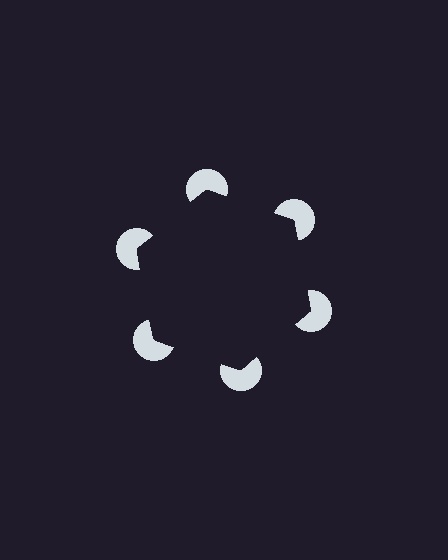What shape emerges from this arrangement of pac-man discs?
An illusory hexagon — its edges are inferred from the aligned wedge cuts in the pac-man discs, not physically drawn.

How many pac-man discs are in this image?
There are 6 — one at each vertex of the illusory hexagon.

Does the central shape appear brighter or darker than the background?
It typically appears slightly darker than the background, even though no actual brightness change is drawn.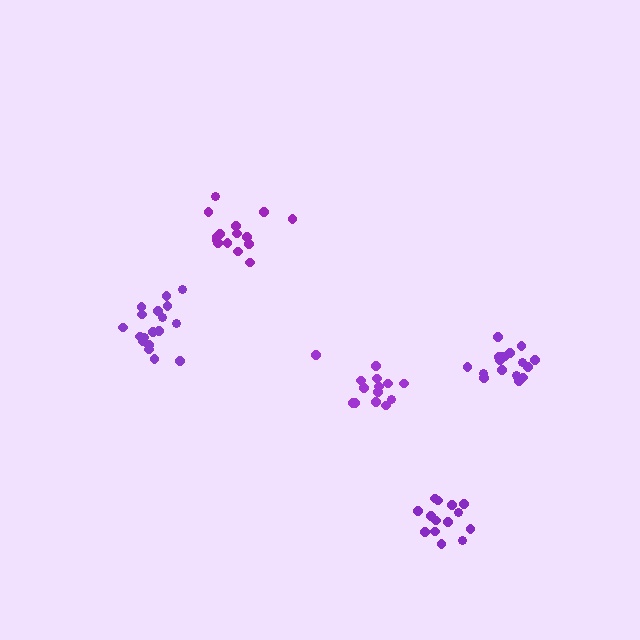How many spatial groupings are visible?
There are 5 spatial groupings.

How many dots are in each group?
Group 1: 18 dots, Group 2: 17 dots, Group 3: 14 dots, Group 4: 15 dots, Group 5: 14 dots (78 total).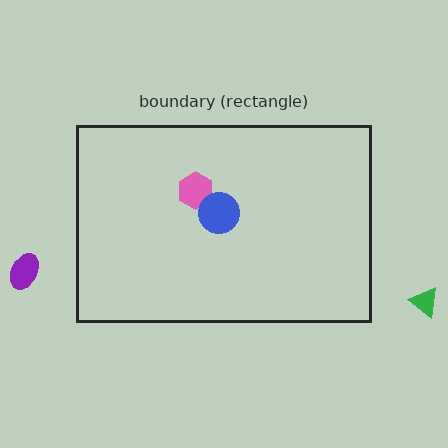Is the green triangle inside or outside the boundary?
Outside.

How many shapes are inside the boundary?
2 inside, 2 outside.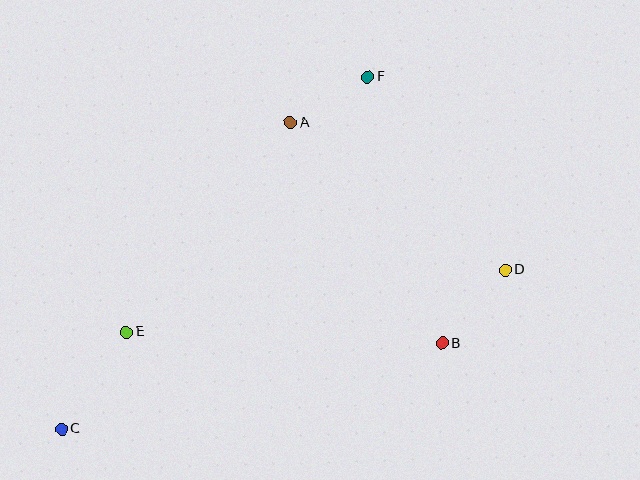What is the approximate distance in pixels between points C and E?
The distance between C and E is approximately 116 pixels.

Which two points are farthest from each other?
Points C and D are farthest from each other.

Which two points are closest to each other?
Points A and F are closest to each other.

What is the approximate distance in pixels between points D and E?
The distance between D and E is approximately 384 pixels.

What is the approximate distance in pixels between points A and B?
The distance between A and B is approximately 268 pixels.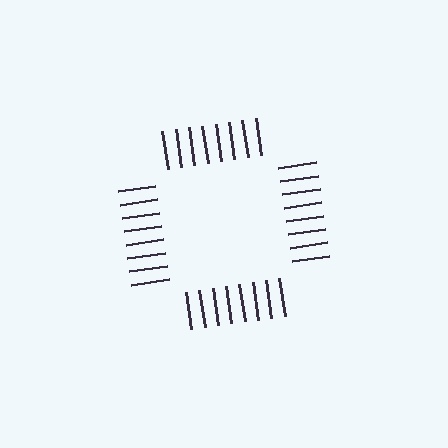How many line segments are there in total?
32 — 8 along each of the 4 edges.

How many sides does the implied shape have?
4 sides — the line-ends trace a square.